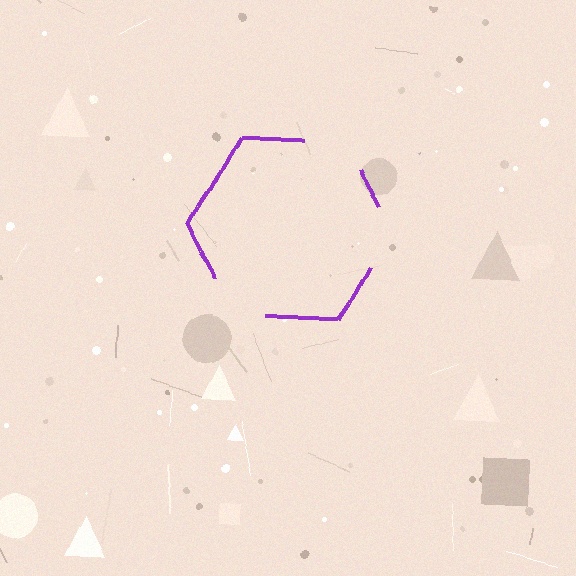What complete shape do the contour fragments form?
The contour fragments form a hexagon.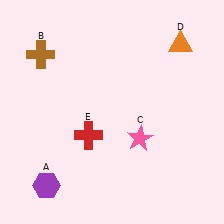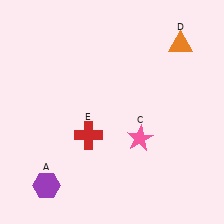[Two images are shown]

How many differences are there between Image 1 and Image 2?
There is 1 difference between the two images.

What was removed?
The brown cross (B) was removed in Image 2.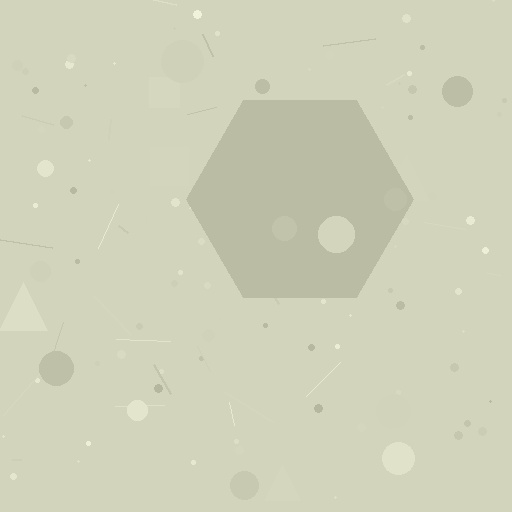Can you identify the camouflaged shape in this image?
The camouflaged shape is a hexagon.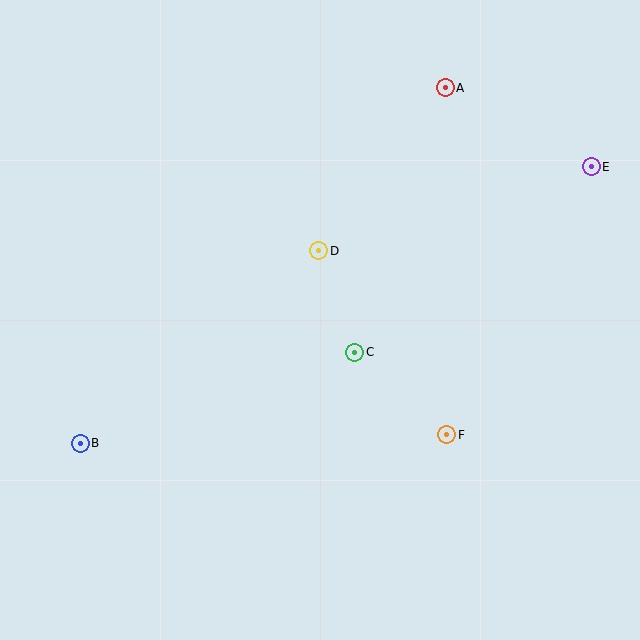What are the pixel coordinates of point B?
Point B is at (80, 443).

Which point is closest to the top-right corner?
Point E is closest to the top-right corner.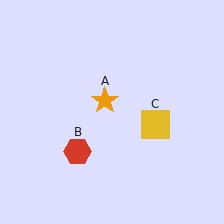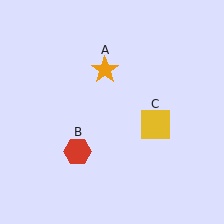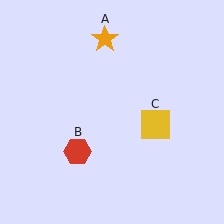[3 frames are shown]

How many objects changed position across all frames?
1 object changed position: orange star (object A).